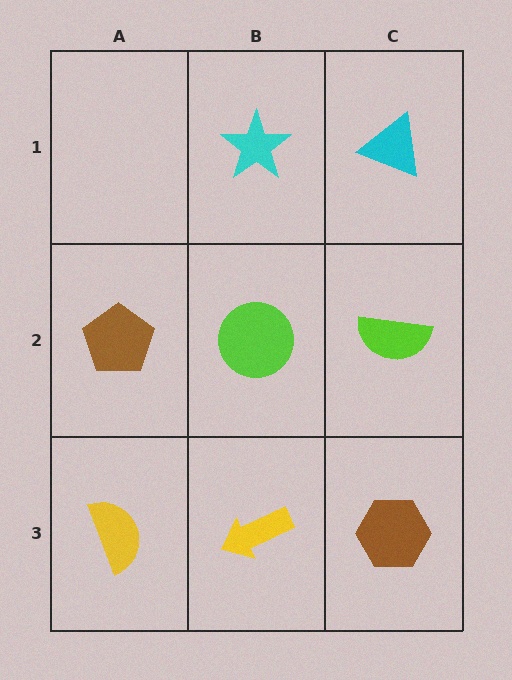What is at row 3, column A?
A yellow semicircle.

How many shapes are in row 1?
2 shapes.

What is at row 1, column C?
A cyan triangle.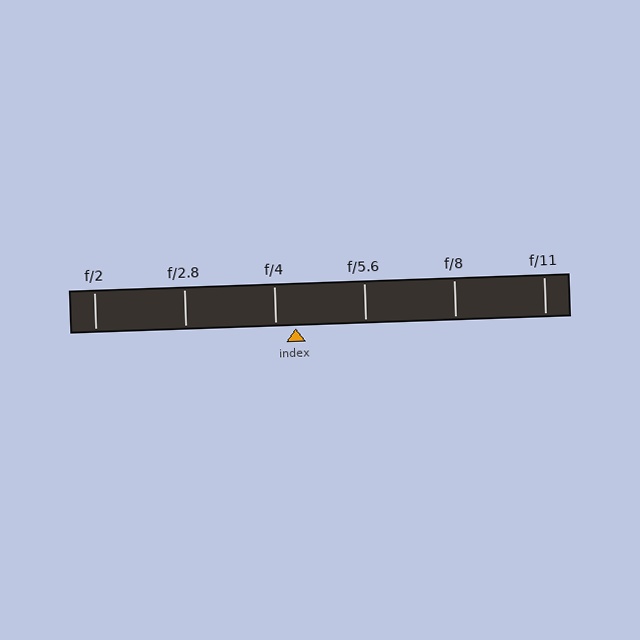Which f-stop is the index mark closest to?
The index mark is closest to f/4.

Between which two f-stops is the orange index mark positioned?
The index mark is between f/4 and f/5.6.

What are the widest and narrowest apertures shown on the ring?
The widest aperture shown is f/2 and the narrowest is f/11.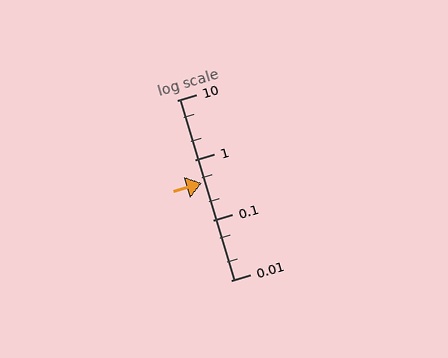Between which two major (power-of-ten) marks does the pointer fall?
The pointer is between 0.1 and 1.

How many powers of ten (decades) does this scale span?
The scale spans 3 decades, from 0.01 to 10.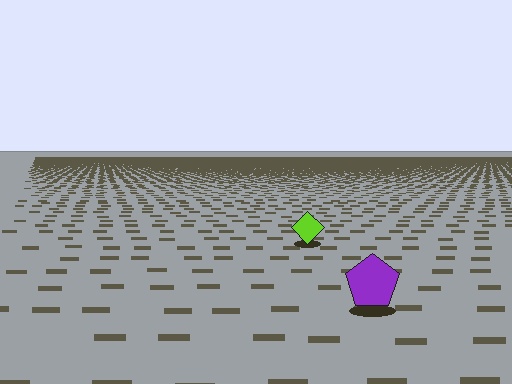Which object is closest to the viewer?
The purple pentagon is closest. The texture marks near it are larger and more spread out.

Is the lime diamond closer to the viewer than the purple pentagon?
No. The purple pentagon is closer — you can tell from the texture gradient: the ground texture is coarser near it.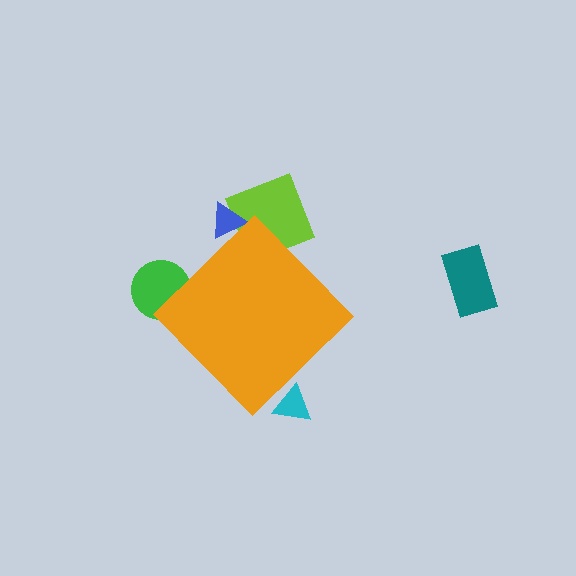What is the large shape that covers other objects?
An orange diamond.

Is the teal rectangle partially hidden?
No, the teal rectangle is fully visible.